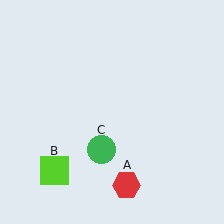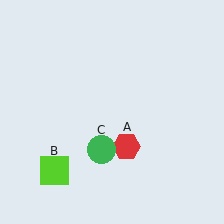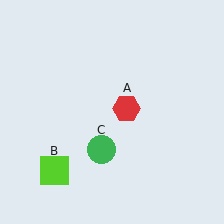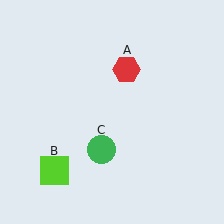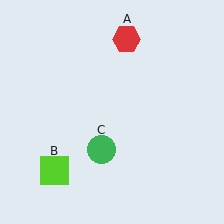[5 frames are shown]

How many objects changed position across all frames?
1 object changed position: red hexagon (object A).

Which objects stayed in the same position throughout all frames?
Lime square (object B) and green circle (object C) remained stationary.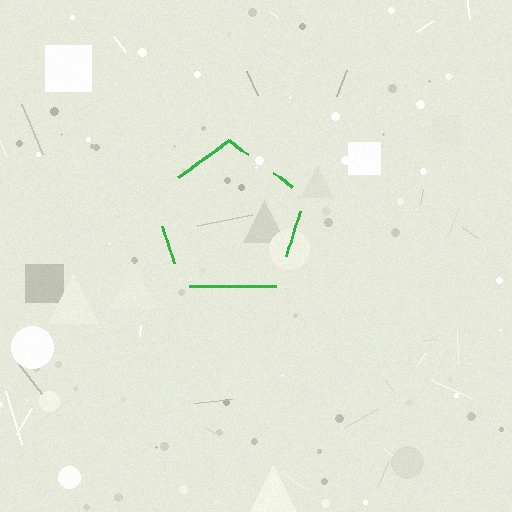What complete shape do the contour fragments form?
The contour fragments form a pentagon.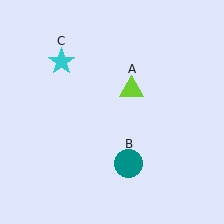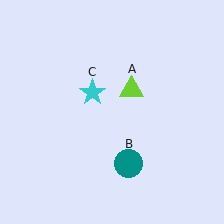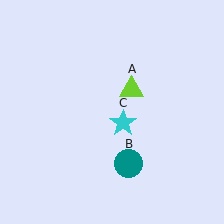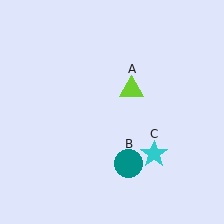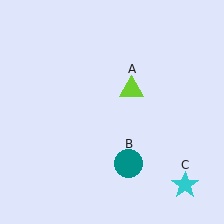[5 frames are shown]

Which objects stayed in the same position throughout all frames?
Lime triangle (object A) and teal circle (object B) remained stationary.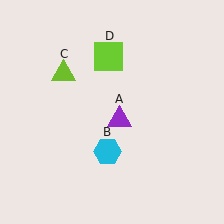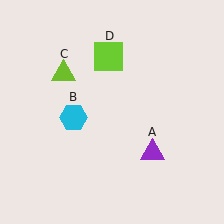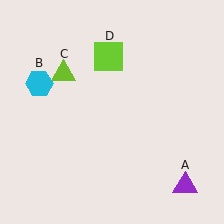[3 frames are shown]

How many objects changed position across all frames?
2 objects changed position: purple triangle (object A), cyan hexagon (object B).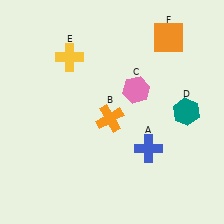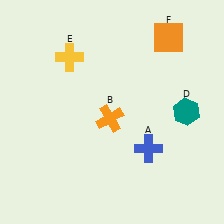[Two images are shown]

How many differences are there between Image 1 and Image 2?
There is 1 difference between the two images.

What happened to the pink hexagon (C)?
The pink hexagon (C) was removed in Image 2. It was in the top-right area of Image 1.